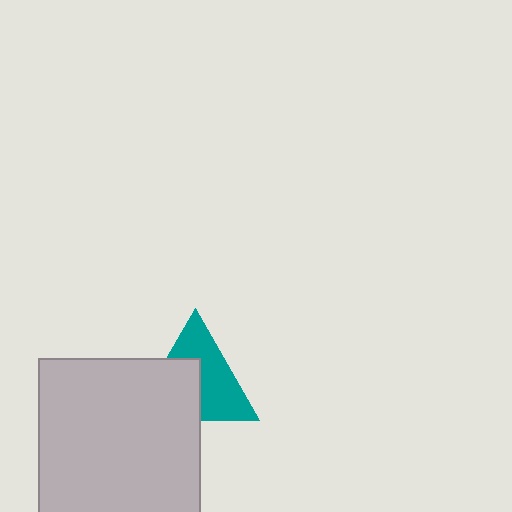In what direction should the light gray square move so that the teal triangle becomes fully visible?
The light gray square should move toward the lower-left. That is the shortest direction to clear the overlap and leave the teal triangle fully visible.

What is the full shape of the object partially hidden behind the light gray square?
The partially hidden object is a teal triangle.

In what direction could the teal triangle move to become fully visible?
The teal triangle could move toward the upper-right. That would shift it out from behind the light gray square entirely.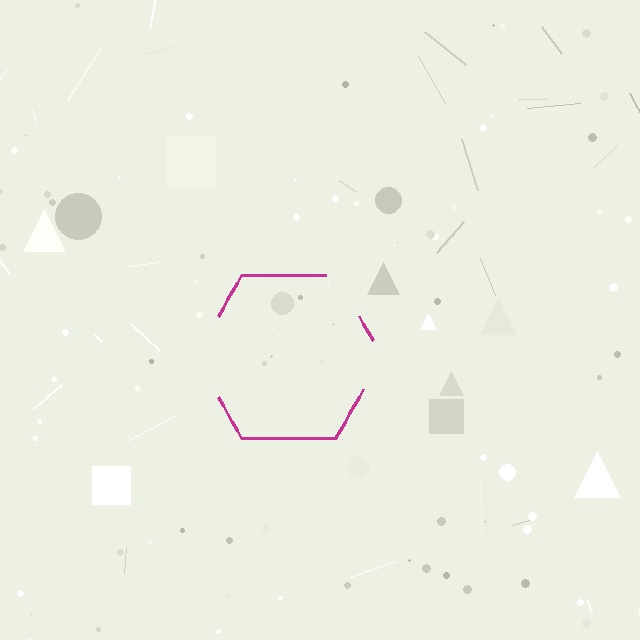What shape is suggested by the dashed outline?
The dashed outline suggests a hexagon.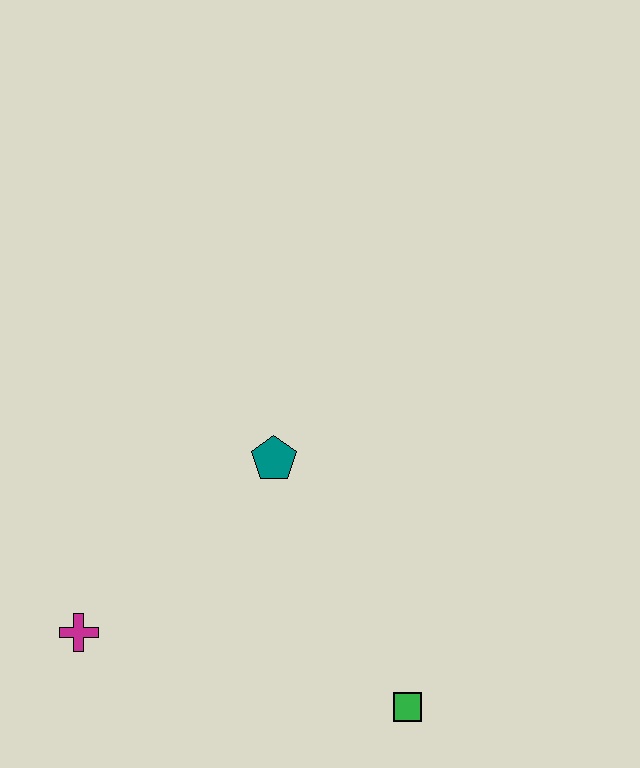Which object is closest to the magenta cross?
The teal pentagon is closest to the magenta cross.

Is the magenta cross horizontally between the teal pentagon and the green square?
No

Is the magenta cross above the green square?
Yes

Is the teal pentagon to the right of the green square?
No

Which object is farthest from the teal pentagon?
The green square is farthest from the teal pentagon.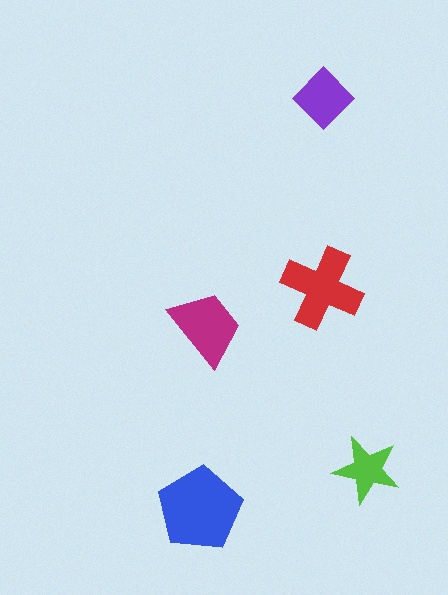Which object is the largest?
The blue pentagon.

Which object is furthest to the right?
The lime star is rightmost.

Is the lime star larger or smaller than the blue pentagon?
Smaller.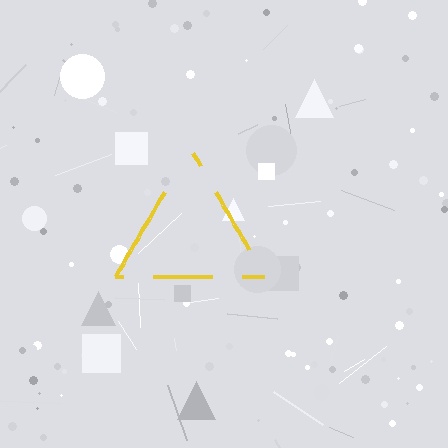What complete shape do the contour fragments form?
The contour fragments form a triangle.